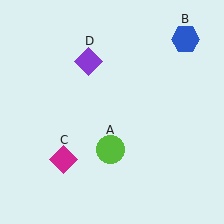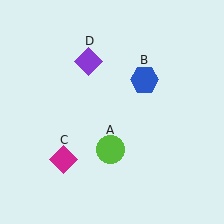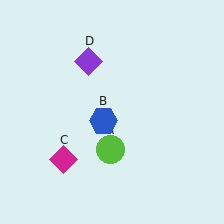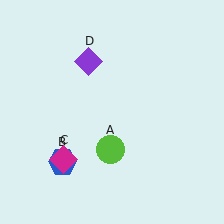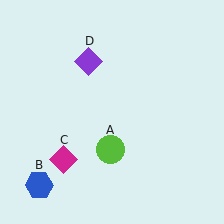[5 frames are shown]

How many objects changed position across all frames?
1 object changed position: blue hexagon (object B).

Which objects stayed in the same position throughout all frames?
Lime circle (object A) and magenta diamond (object C) and purple diamond (object D) remained stationary.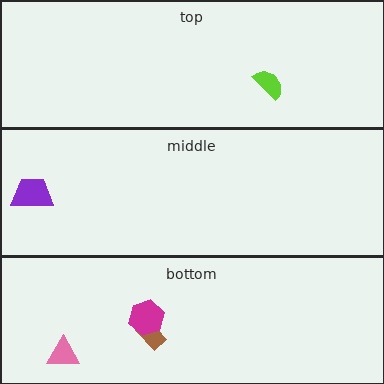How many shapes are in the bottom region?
3.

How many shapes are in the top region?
1.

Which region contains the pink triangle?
The bottom region.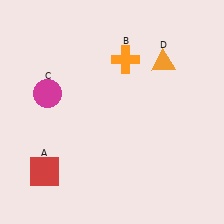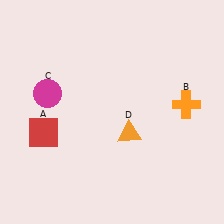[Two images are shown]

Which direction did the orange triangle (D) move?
The orange triangle (D) moved down.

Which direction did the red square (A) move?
The red square (A) moved up.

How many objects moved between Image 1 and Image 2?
3 objects moved between the two images.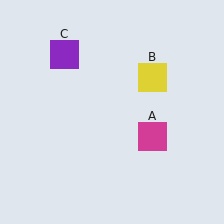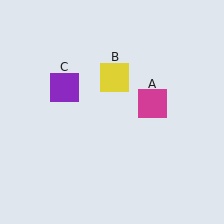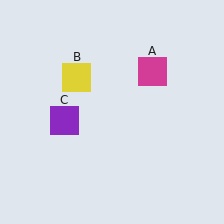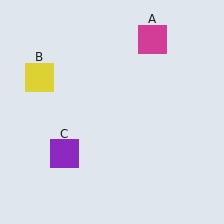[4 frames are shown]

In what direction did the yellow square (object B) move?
The yellow square (object B) moved left.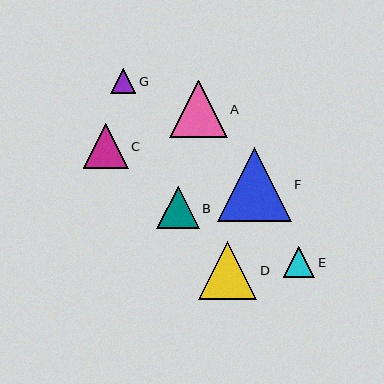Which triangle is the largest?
Triangle F is the largest with a size of approximately 74 pixels.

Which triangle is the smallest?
Triangle G is the smallest with a size of approximately 25 pixels.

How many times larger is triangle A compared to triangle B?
Triangle A is approximately 1.4 times the size of triangle B.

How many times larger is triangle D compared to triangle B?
Triangle D is approximately 1.4 times the size of triangle B.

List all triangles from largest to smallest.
From largest to smallest: F, D, A, C, B, E, G.